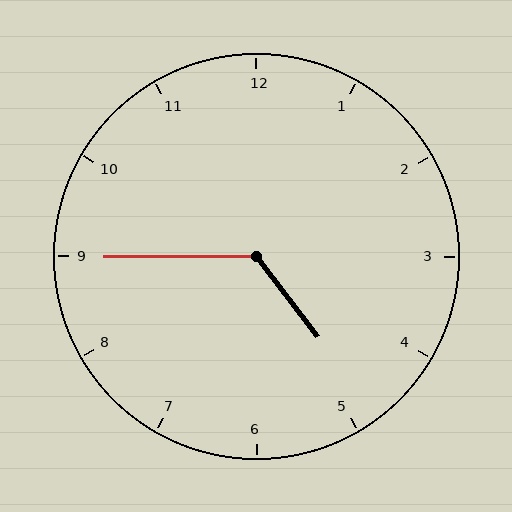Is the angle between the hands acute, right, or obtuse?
It is obtuse.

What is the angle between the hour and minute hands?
Approximately 128 degrees.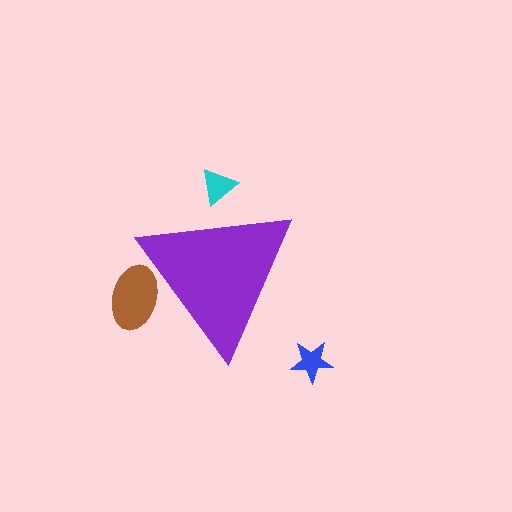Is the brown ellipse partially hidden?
Yes, the brown ellipse is partially hidden behind the purple triangle.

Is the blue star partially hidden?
No, the blue star is fully visible.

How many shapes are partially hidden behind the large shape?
2 shapes are partially hidden.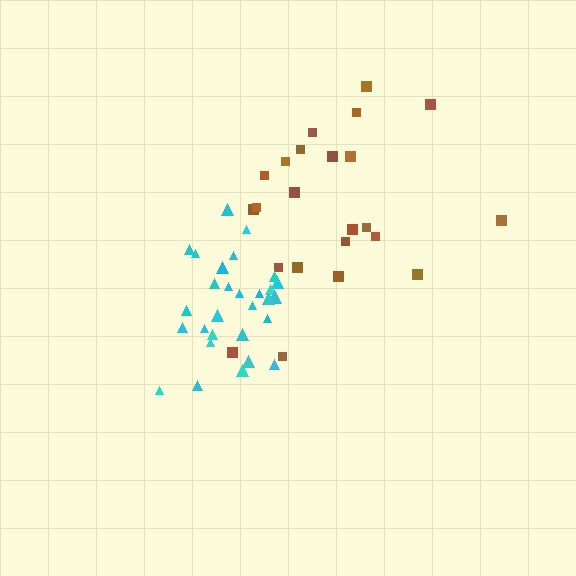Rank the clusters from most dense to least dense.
cyan, brown.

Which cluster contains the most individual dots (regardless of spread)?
Cyan (31).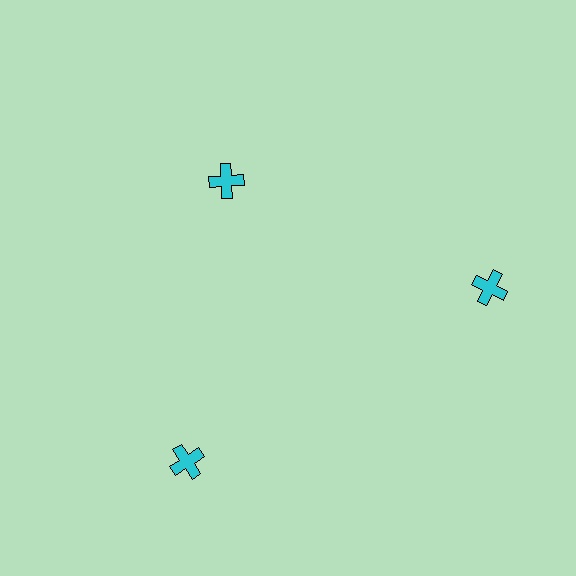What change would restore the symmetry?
The symmetry would be restored by moving it outward, back onto the ring so that all 3 crosses sit at equal angles and equal distance from the center.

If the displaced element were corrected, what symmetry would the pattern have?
It would have 3-fold rotational symmetry — the pattern would map onto itself every 120 degrees.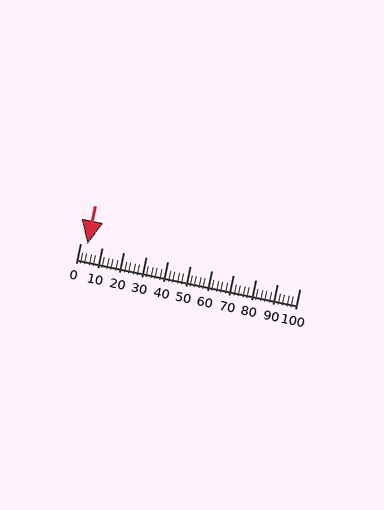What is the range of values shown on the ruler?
The ruler shows values from 0 to 100.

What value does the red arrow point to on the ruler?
The red arrow points to approximately 3.